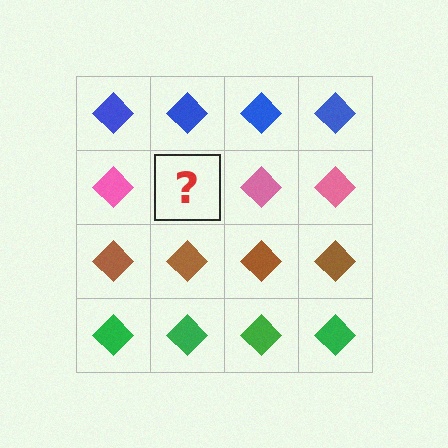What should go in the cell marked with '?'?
The missing cell should contain a pink diamond.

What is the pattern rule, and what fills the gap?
The rule is that each row has a consistent color. The gap should be filled with a pink diamond.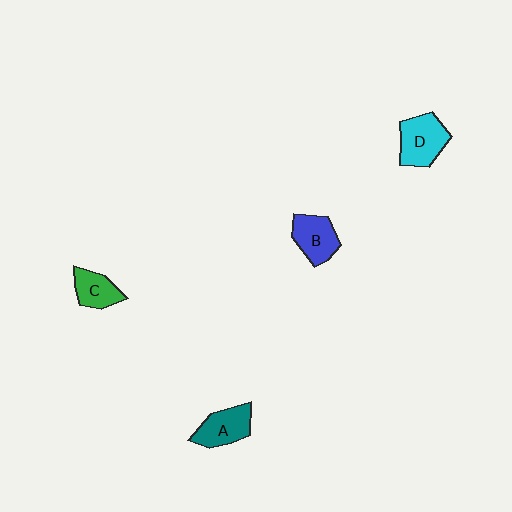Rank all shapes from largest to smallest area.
From largest to smallest: D (cyan), B (blue), A (teal), C (green).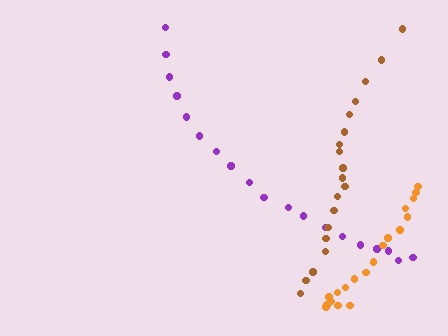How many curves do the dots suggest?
There are 3 distinct paths.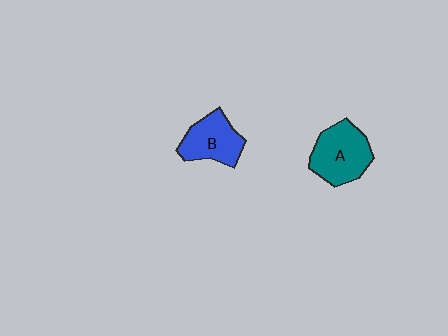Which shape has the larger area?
Shape A (teal).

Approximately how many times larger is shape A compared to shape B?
Approximately 1.2 times.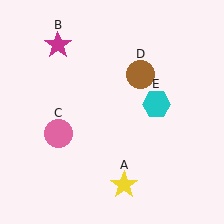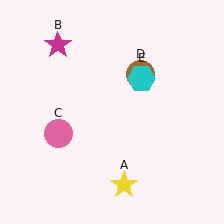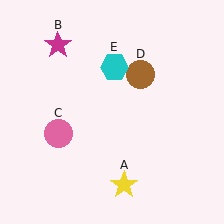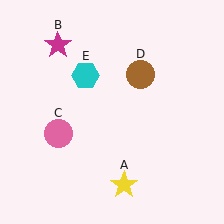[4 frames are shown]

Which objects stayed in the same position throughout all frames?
Yellow star (object A) and magenta star (object B) and pink circle (object C) and brown circle (object D) remained stationary.